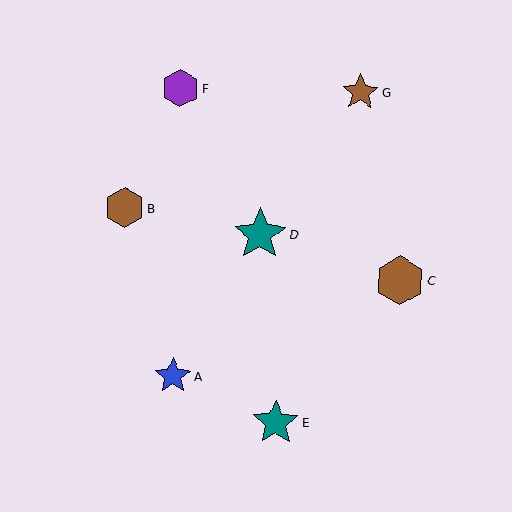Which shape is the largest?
The teal star (labeled D) is the largest.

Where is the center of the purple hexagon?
The center of the purple hexagon is at (180, 88).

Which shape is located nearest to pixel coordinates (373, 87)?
The brown star (labeled G) at (360, 92) is nearest to that location.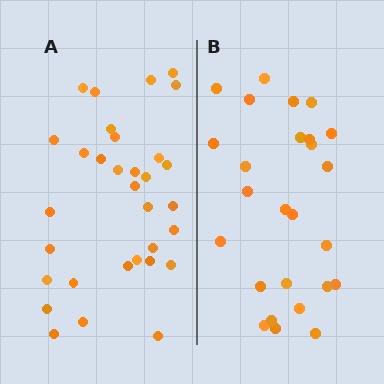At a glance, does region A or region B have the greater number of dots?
Region A (the left region) has more dots.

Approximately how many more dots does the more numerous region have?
Region A has about 6 more dots than region B.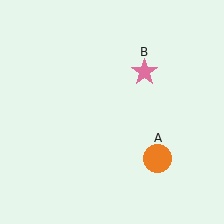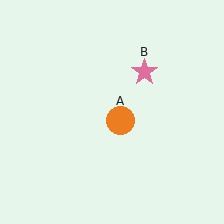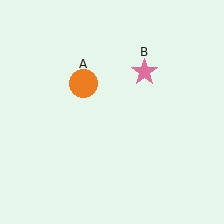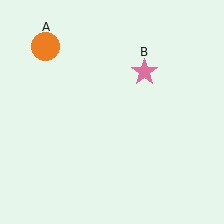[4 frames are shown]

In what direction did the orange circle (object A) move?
The orange circle (object A) moved up and to the left.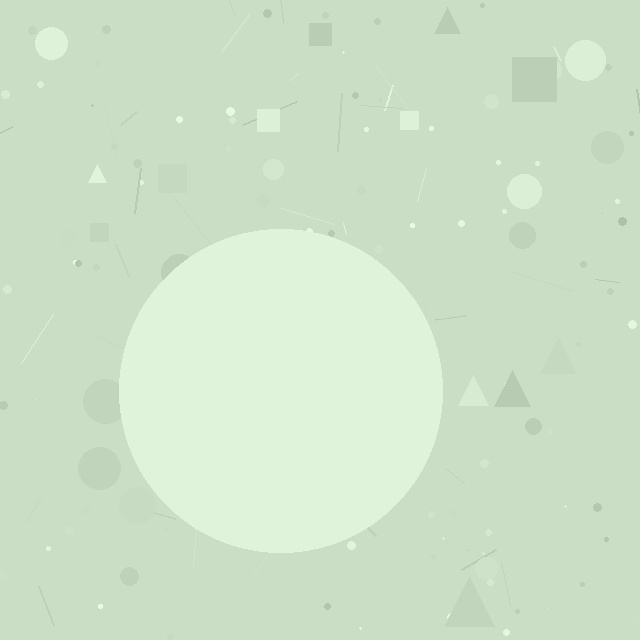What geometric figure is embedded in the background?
A circle is embedded in the background.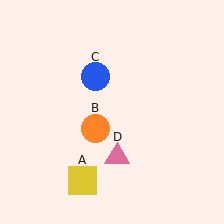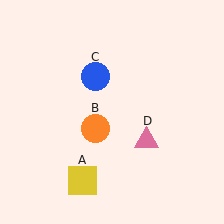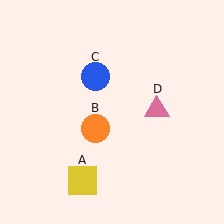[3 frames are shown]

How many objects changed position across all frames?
1 object changed position: pink triangle (object D).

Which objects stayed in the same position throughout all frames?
Yellow square (object A) and orange circle (object B) and blue circle (object C) remained stationary.